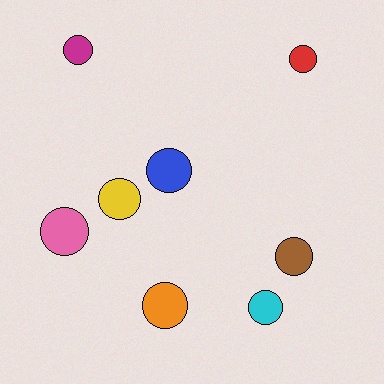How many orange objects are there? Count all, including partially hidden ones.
There is 1 orange object.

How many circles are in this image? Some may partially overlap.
There are 8 circles.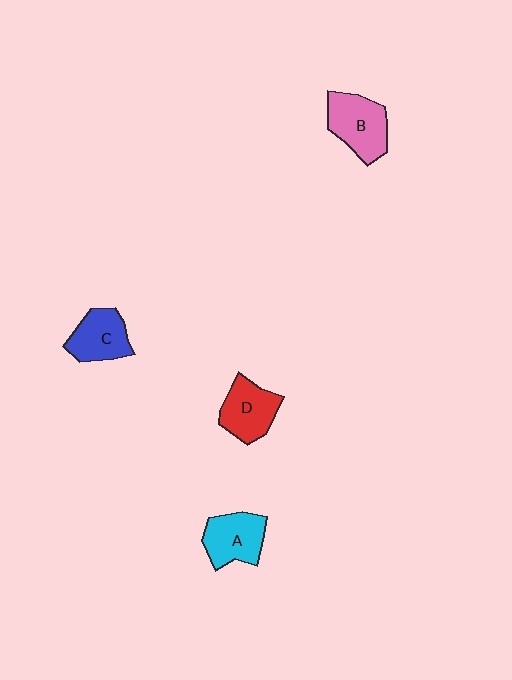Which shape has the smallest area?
Shape C (blue).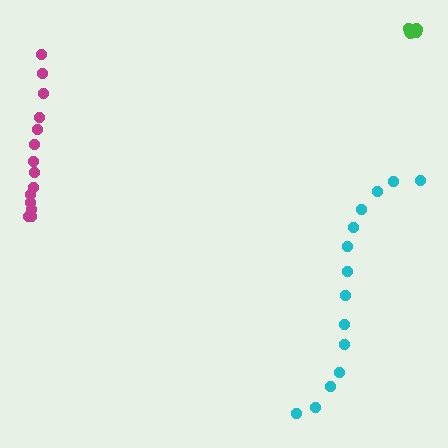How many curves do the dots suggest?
There are 3 distinct paths.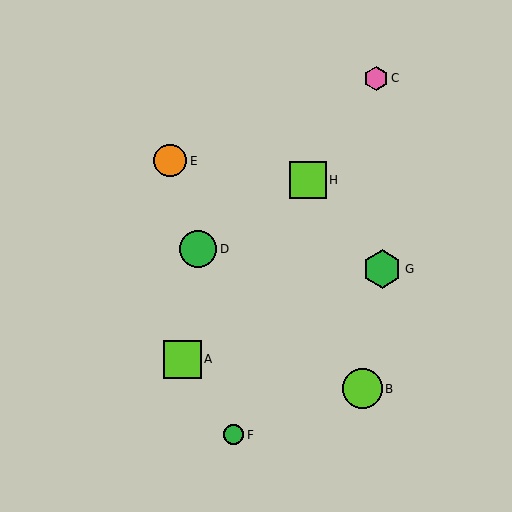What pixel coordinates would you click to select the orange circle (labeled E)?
Click at (170, 161) to select the orange circle E.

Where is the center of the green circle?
The center of the green circle is at (233, 435).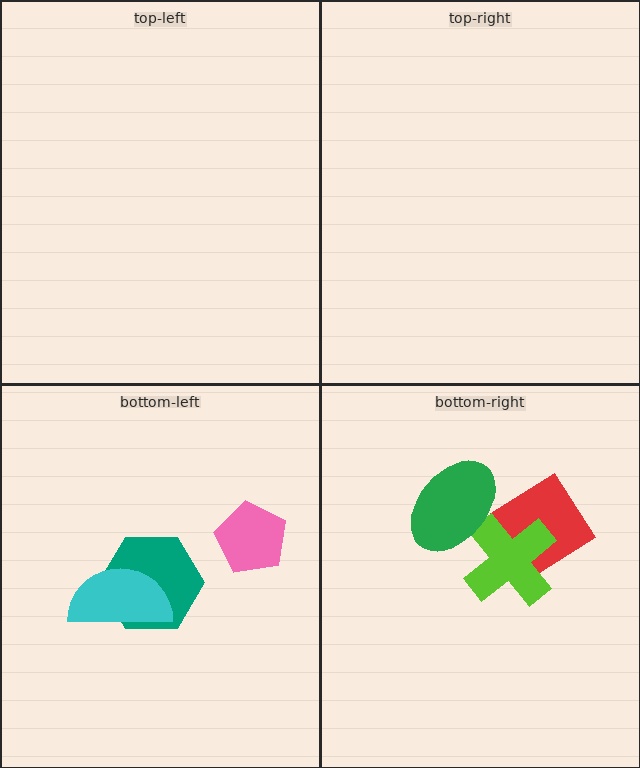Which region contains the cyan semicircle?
The bottom-left region.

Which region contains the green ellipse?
The bottom-right region.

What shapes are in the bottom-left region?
The pink pentagon, the teal hexagon, the cyan semicircle.